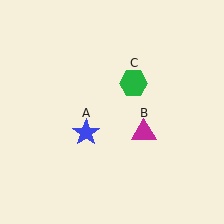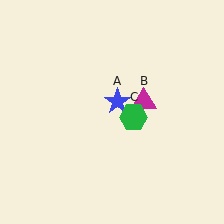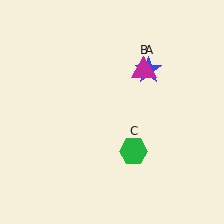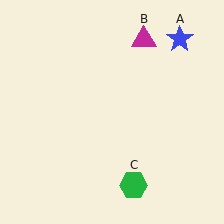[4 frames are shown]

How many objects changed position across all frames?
3 objects changed position: blue star (object A), magenta triangle (object B), green hexagon (object C).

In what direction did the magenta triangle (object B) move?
The magenta triangle (object B) moved up.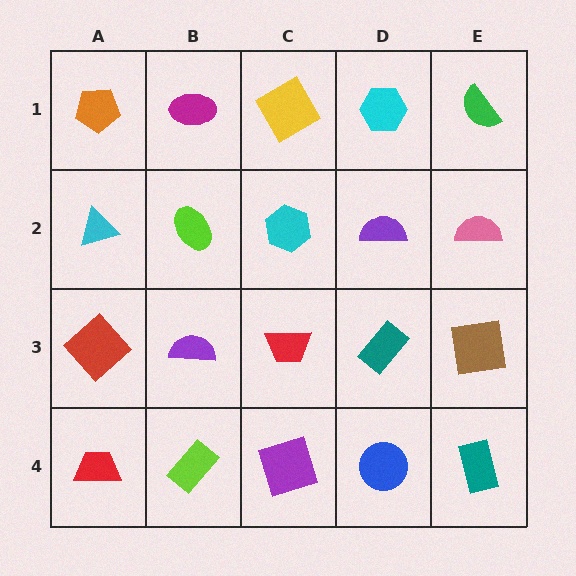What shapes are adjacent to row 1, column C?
A cyan hexagon (row 2, column C), a magenta ellipse (row 1, column B), a cyan hexagon (row 1, column D).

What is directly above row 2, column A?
An orange pentagon.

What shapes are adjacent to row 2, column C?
A yellow diamond (row 1, column C), a red trapezoid (row 3, column C), a lime ellipse (row 2, column B), a purple semicircle (row 2, column D).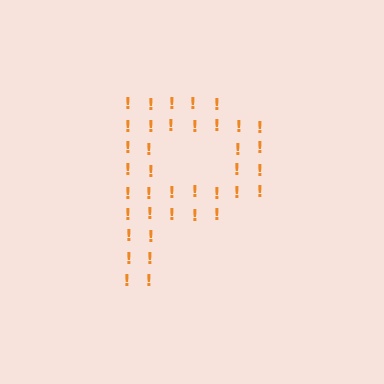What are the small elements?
The small elements are exclamation marks.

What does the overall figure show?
The overall figure shows the letter P.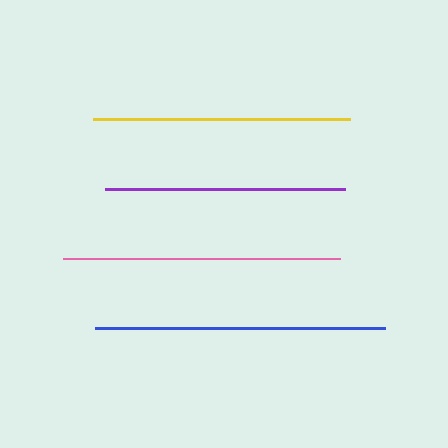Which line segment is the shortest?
The purple line is the shortest at approximately 240 pixels.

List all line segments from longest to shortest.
From longest to shortest: blue, pink, yellow, purple.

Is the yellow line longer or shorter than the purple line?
The yellow line is longer than the purple line.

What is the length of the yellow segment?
The yellow segment is approximately 257 pixels long.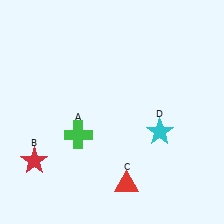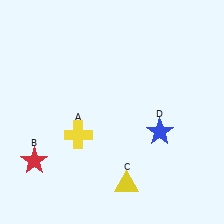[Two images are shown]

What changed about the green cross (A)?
In Image 1, A is green. In Image 2, it changed to yellow.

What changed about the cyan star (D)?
In Image 1, D is cyan. In Image 2, it changed to blue.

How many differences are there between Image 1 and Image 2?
There are 3 differences between the two images.